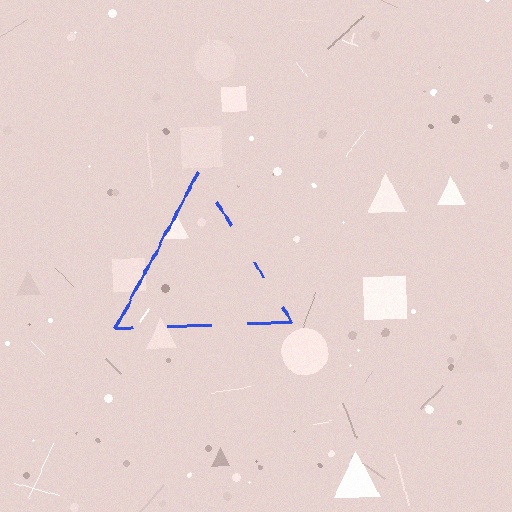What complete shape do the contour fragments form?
The contour fragments form a triangle.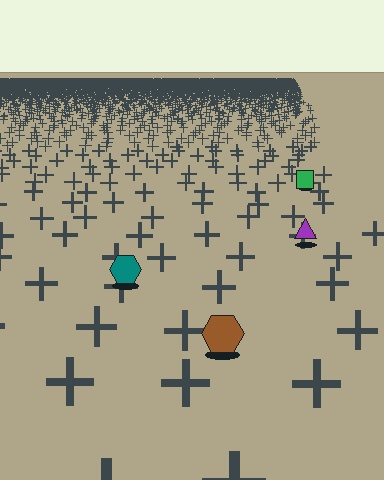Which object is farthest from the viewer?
The green square is farthest from the viewer. It appears smaller and the ground texture around it is denser.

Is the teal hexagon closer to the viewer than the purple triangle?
Yes. The teal hexagon is closer — you can tell from the texture gradient: the ground texture is coarser near it.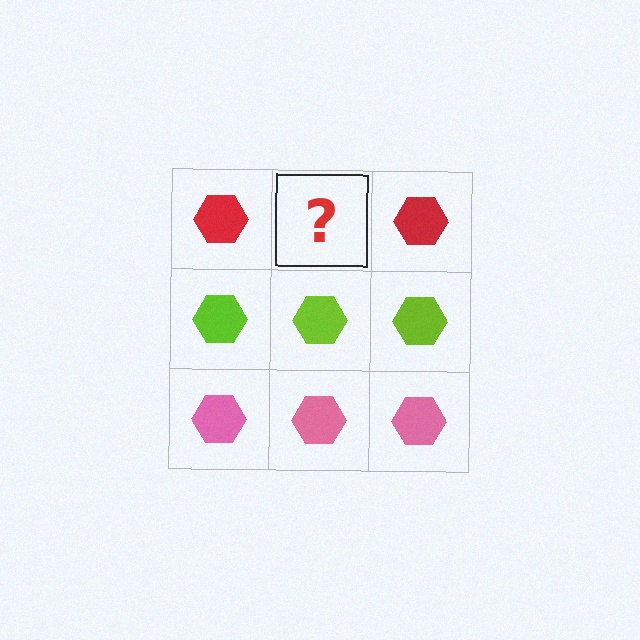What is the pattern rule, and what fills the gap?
The rule is that each row has a consistent color. The gap should be filled with a red hexagon.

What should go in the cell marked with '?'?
The missing cell should contain a red hexagon.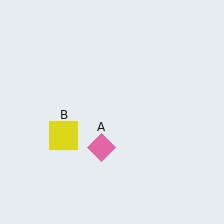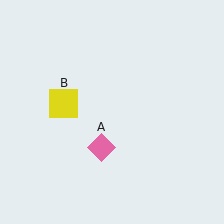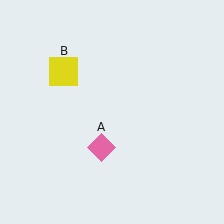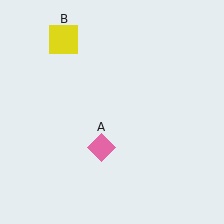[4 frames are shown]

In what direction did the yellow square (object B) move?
The yellow square (object B) moved up.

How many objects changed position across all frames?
1 object changed position: yellow square (object B).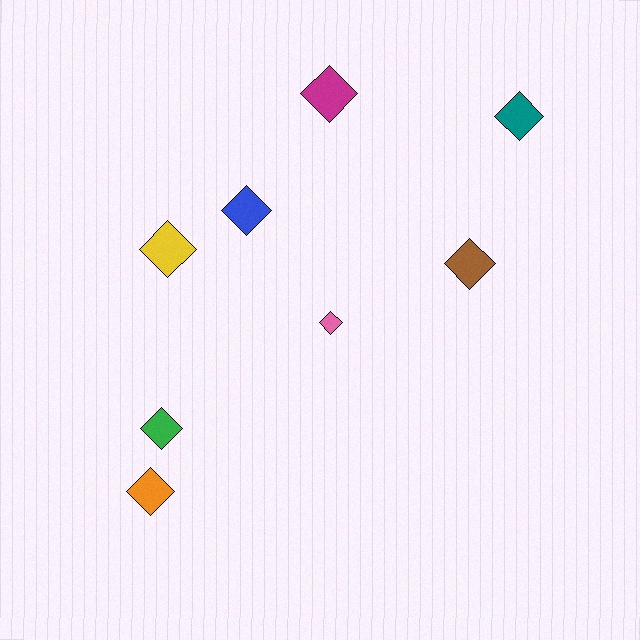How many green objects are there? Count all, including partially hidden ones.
There is 1 green object.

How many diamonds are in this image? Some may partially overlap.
There are 8 diamonds.